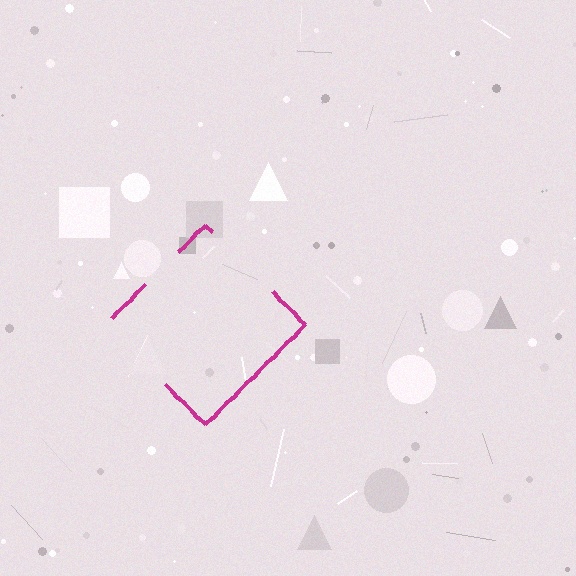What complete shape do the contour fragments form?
The contour fragments form a diamond.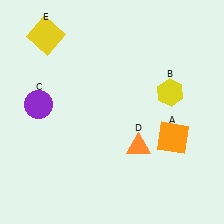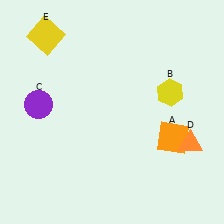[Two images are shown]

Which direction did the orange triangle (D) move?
The orange triangle (D) moved right.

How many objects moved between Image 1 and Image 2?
1 object moved between the two images.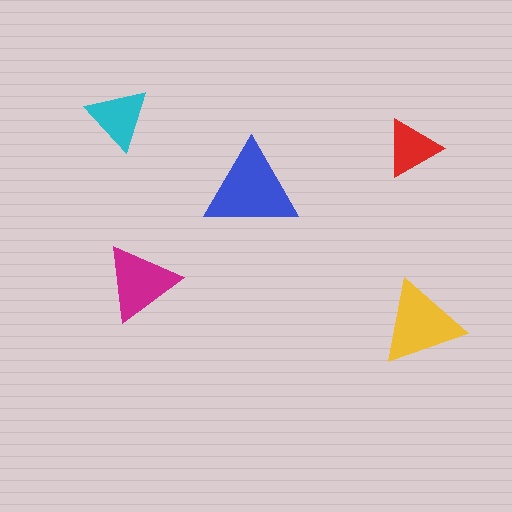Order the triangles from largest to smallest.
the blue one, the yellow one, the magenta one, the cyan one, the red one.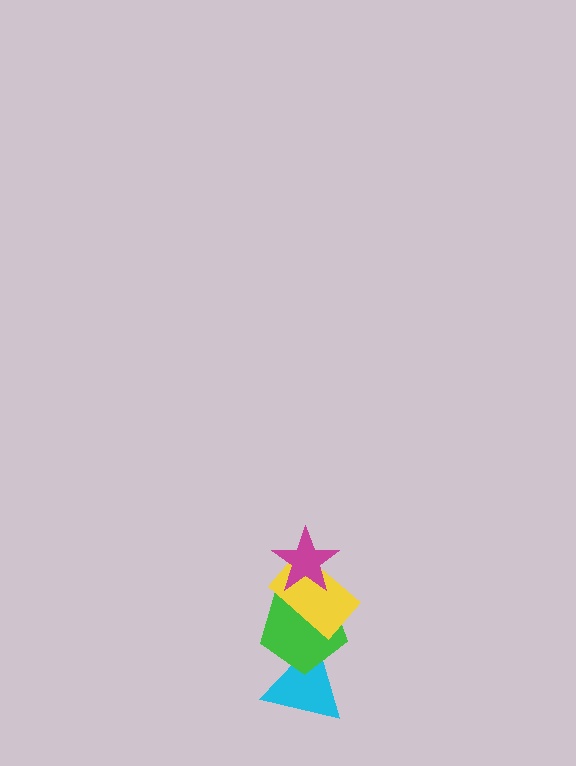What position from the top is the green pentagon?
The green pentagon is 3rd from the top.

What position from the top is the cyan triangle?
The cyan triangle is 4th from the top.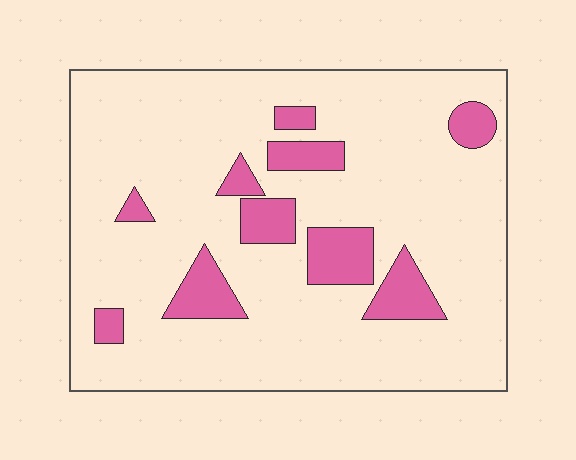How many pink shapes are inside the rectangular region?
10.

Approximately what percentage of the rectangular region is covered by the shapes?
Approximately 15%.